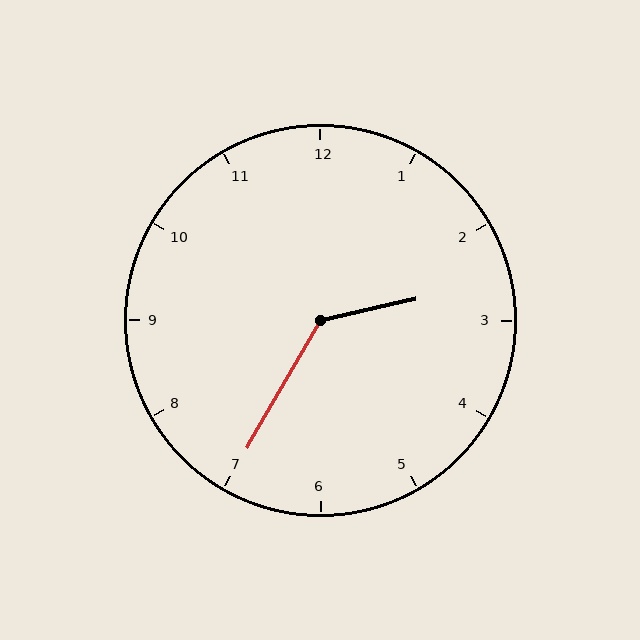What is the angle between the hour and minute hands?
Approximately 132 degrees.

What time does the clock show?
2:35.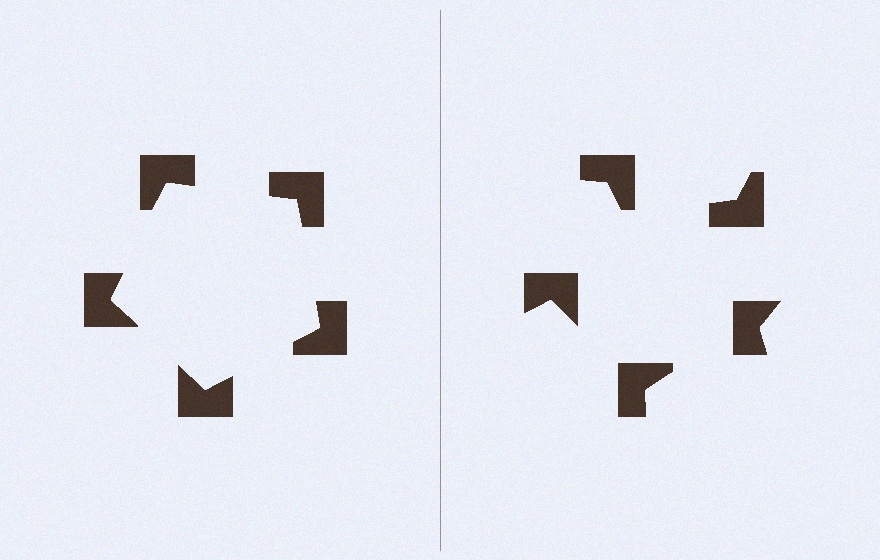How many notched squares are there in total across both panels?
10 — 5 on each side.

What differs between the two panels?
The notched squares are positioned identically on both sides; only the wedge orientations differ. On the left they align to a pentagon; on the right they are misaligned.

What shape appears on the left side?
An illusory pentagon.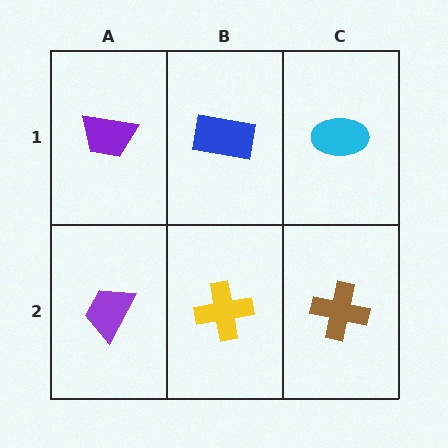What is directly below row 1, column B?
A yellow cross.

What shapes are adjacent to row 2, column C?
A cyan ellipse (row 1, column C), a yellow cross (row 2, column B).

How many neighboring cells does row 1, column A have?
2.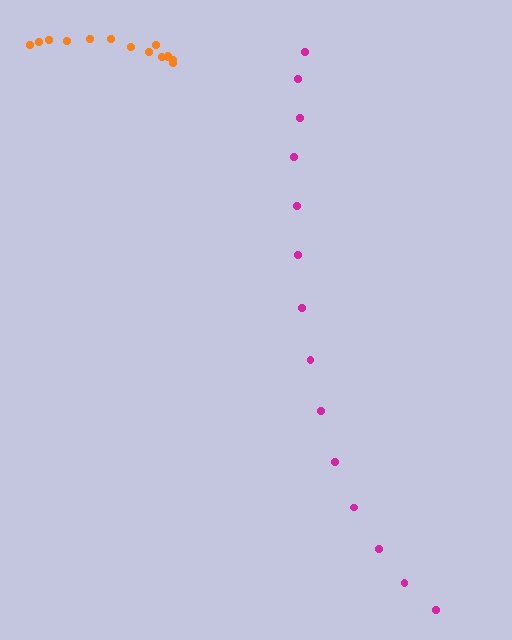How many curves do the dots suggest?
There are 2 distinct paths.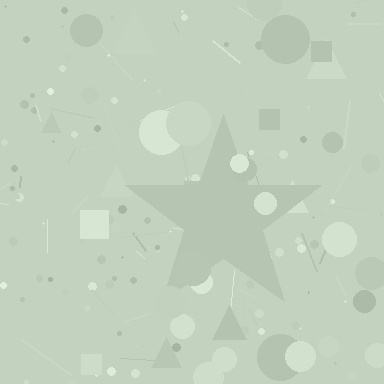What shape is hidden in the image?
A star is hidden in the image.